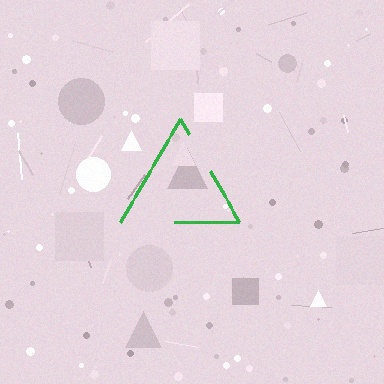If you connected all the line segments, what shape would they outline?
They would outline a triangle.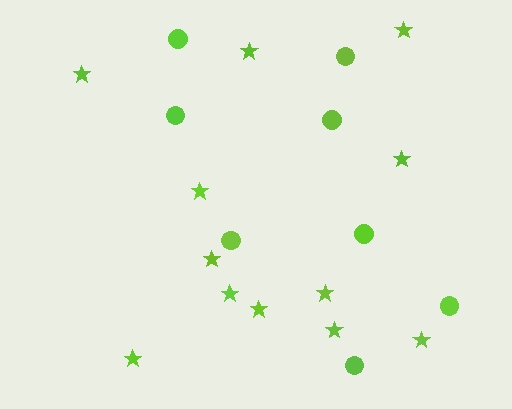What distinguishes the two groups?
There are 2 groups: one group of circles (8) and one group of stars (12).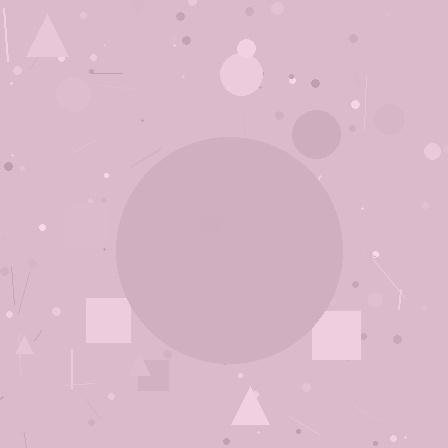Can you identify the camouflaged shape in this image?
The camouflaged shape is a circle.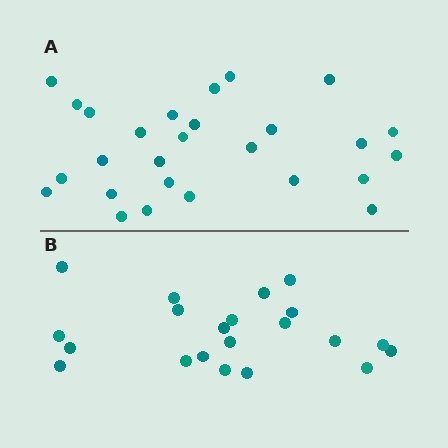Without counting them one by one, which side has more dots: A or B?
Region A (the top region) has more dots.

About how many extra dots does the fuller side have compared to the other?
Region A has about 6 more dots than region B.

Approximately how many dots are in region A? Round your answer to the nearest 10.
About 30 dots. (The exact count is 27, which rounds to 30.)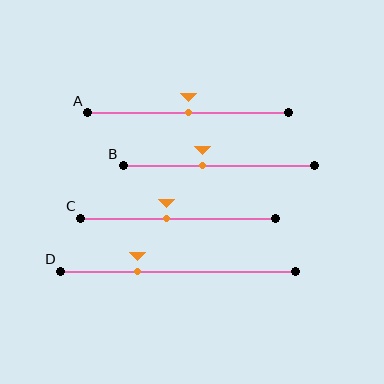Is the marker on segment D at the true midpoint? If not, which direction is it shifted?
No, the marker on segment D is shifted to the left by about 17% of the segment length.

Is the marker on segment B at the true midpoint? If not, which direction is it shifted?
No, the marker on segment B is shifted to the left by about 9% of the segment length.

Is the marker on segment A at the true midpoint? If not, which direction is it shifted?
Yes, the marker on segment A is at the true midpoint.